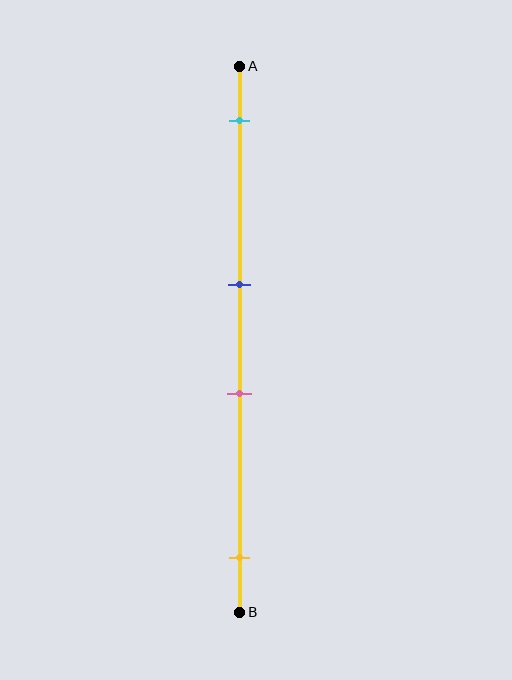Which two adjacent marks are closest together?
The blue and pink marks are the closest adjacent pair.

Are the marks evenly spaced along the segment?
No, the marks are not evenly spaced.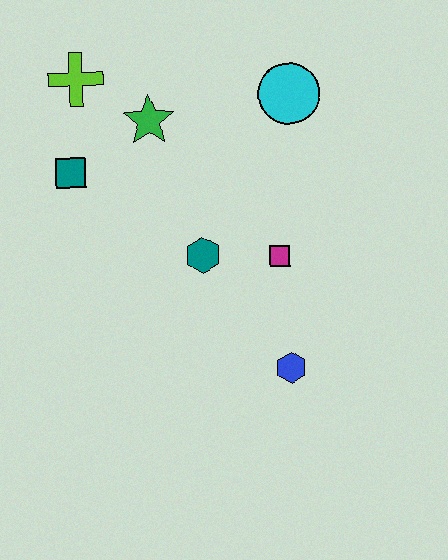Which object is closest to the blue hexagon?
The magenta square is closest to the blue hexagon.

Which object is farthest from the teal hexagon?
The lime cross is farthest from the teal hexagon.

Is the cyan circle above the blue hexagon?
Yes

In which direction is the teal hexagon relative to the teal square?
The teal hexagon is to the right of the teal square.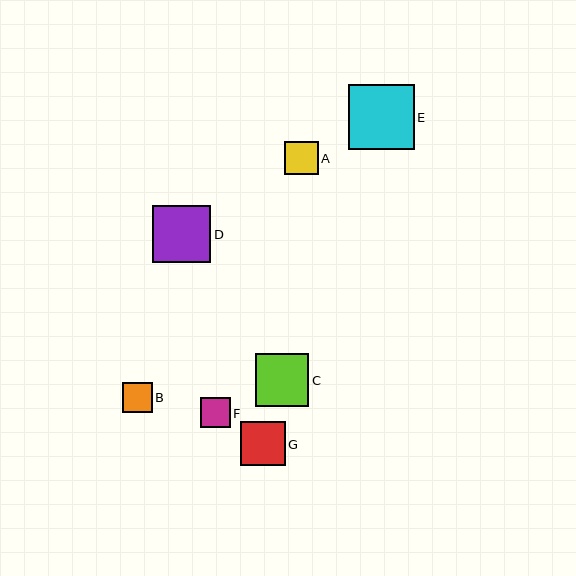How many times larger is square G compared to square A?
Square G is approximately 1.3 times the size of square A.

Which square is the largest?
Square E is the largest with a size of approximately 65 pixels.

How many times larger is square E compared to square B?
Square E is approximately 2.2 times the size of square B.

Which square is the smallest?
Square F is the smallest with a size of approximately 30 pixels.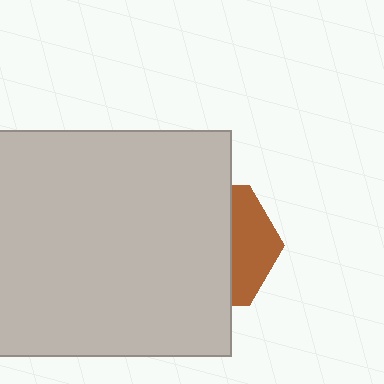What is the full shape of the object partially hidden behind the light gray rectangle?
The partially hidden object is a brown hexagon.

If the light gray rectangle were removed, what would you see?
You would see the complete brown hexagon.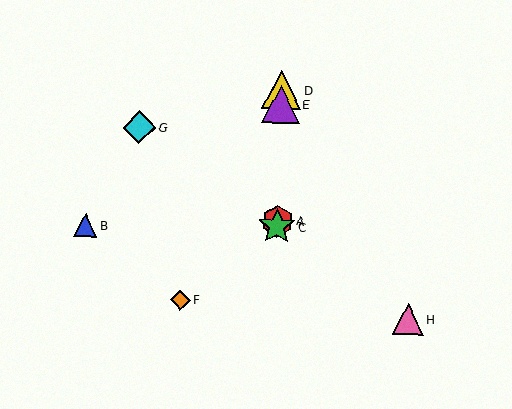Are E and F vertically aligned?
No, E is at x≈281 and F is at x≈180.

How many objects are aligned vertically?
4 objects (A, C, D, E) are aligned vertically.